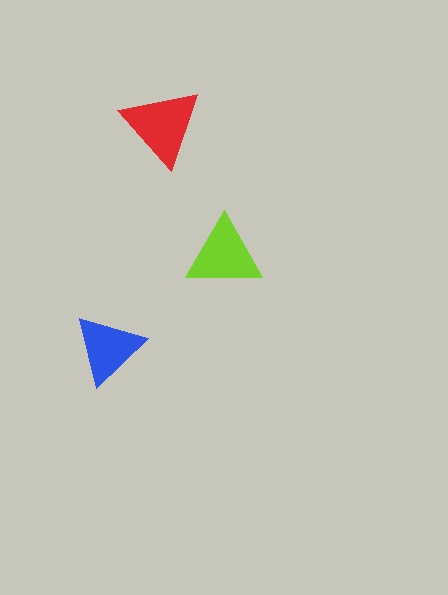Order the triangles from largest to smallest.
the red one, the lime one, the blue one.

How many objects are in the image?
There are 3 objects in the image.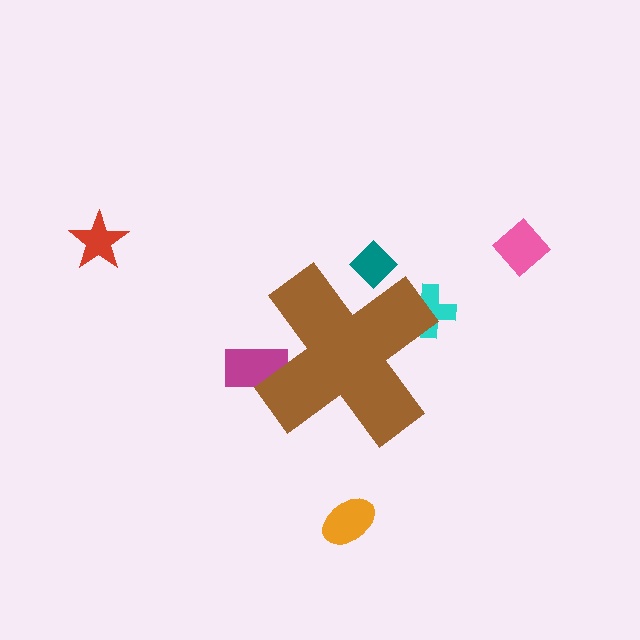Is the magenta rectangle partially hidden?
Yes, the magenta rectangle is partially hidden behind the brown cross.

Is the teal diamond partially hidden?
Yes, the teal diamond is partially hidden behind the brown cross.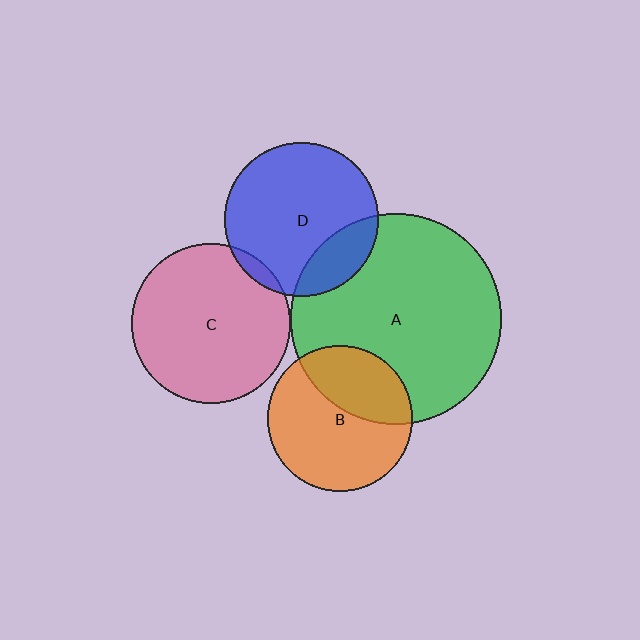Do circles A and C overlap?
Yes.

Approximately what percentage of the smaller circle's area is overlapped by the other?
Approximately 5%.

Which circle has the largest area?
Circle A (green).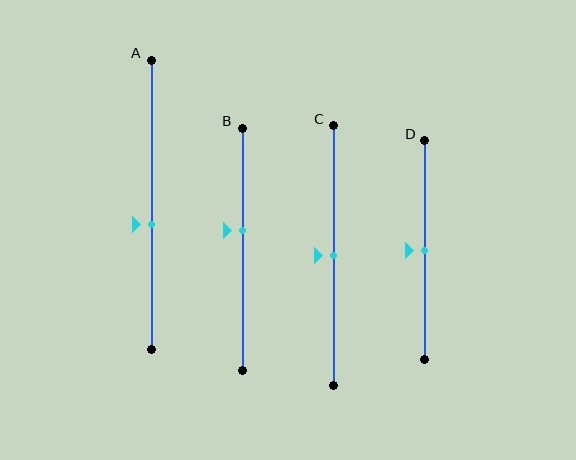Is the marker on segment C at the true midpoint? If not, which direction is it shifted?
Yes, the marker on segment C is at the true midpoint.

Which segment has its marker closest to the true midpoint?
Segment C has its marker closest to the true midpoint.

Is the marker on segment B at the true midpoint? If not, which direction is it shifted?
No, the marker on segment B is shifted upward by about 8% of the segment length.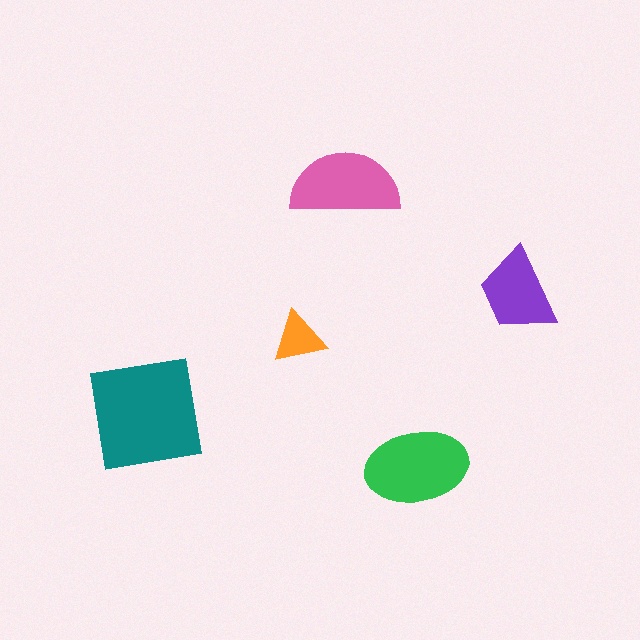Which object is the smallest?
The orange triangle.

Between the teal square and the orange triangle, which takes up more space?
The teal square.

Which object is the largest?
The teal square.